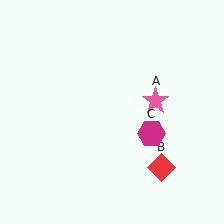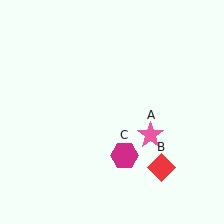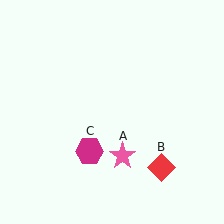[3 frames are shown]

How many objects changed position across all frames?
2 objects changed position: pink star (object A), magenta hexagon (object C).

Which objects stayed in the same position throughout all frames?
Red diamond (object B) remained stationary.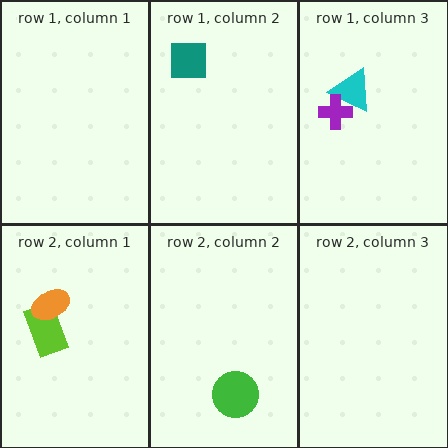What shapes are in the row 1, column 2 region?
The teal square.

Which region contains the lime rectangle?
The row 2, column 1 region.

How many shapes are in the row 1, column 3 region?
2.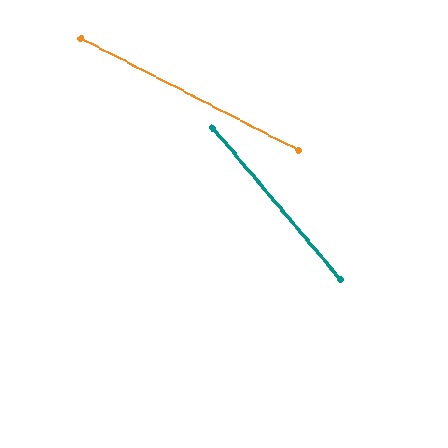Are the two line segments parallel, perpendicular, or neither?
Neither parallel nor perpendicular — they differ by about 23°.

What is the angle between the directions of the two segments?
Approximately 23 degrees.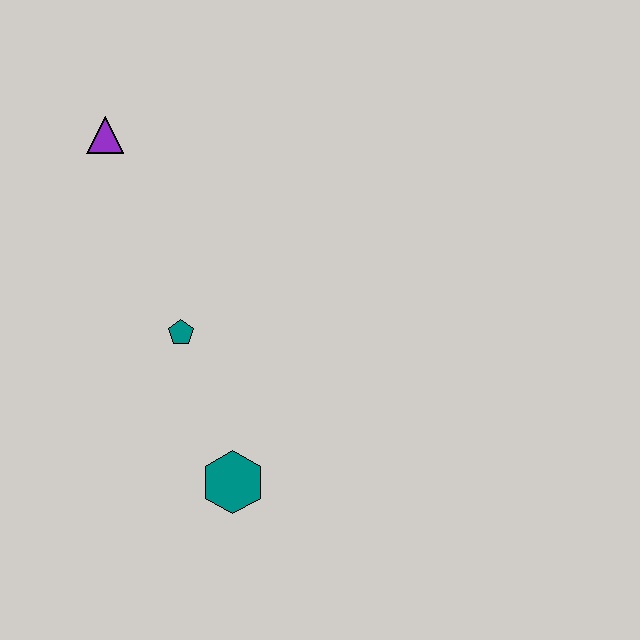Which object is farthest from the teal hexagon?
The purple triangle is farthest from the teal hexagon.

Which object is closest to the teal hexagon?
The teal pentagon is closest to the teal hexagon.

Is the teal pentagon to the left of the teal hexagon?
Yes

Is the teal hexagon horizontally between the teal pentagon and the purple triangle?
No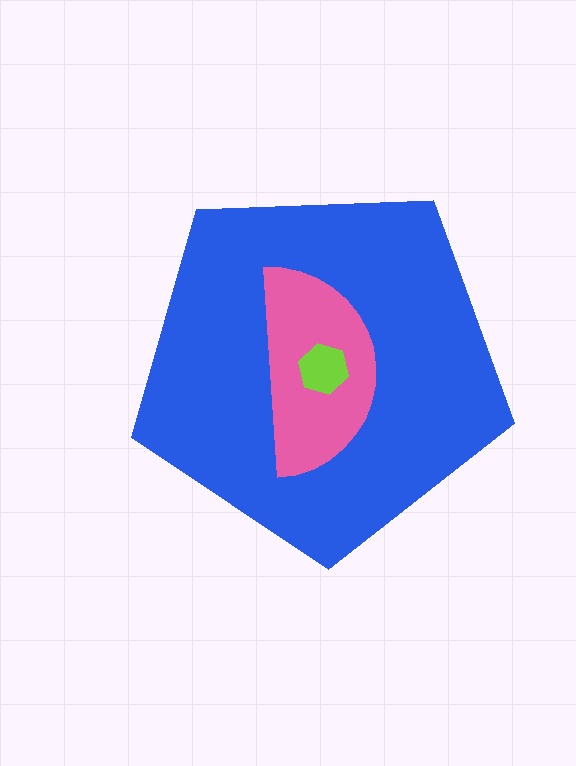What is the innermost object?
The lime hexagon.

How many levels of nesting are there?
3.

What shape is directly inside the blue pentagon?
The pink semicircle.